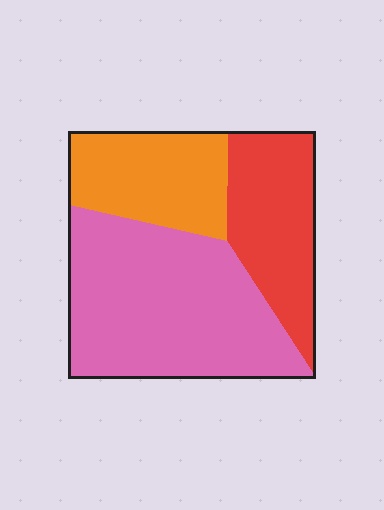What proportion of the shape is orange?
Orange takes up less than a quarter of the shape.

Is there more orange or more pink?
Pink.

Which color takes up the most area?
Pink, at roughly 50%.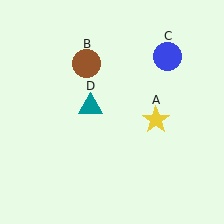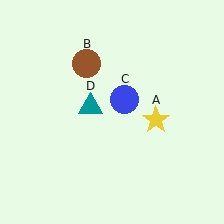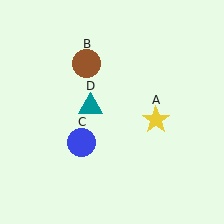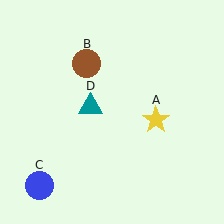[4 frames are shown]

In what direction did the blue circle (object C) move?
The blue circle (object C) moved down and to the left.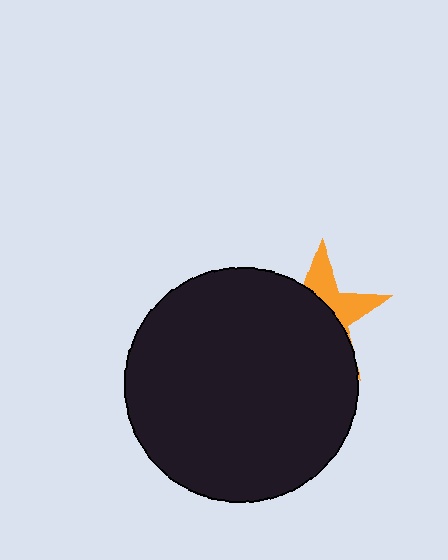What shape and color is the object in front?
The object in front is a black circle.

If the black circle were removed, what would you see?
You would see the complete orange star.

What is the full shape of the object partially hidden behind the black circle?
The partially hidden object is an orange star.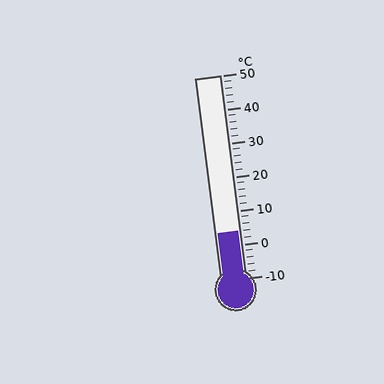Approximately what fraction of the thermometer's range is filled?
The thermometer is filled to approximately 25% of its range.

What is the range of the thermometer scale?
The thermometer scale ranges from -10°C to 50°C.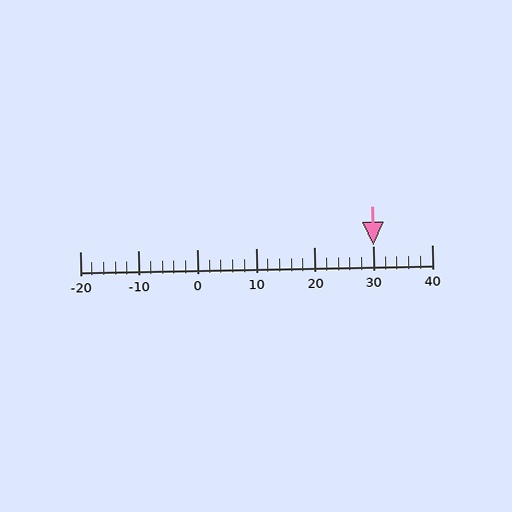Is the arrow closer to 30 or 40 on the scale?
The arrow is closer to 30.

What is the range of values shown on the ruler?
The ruler shows values from -20 to 40.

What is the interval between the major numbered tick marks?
The major tick marks are spaced 10 units apart.